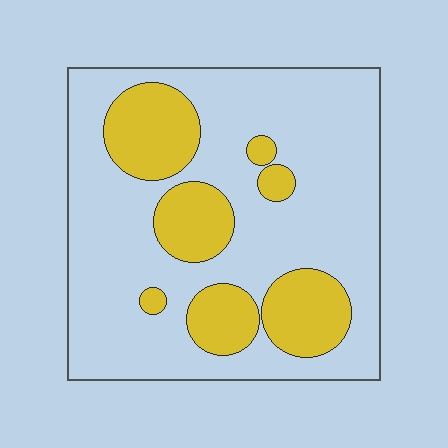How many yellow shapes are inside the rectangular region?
7.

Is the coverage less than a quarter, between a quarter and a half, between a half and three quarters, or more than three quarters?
Between a quarter and a half.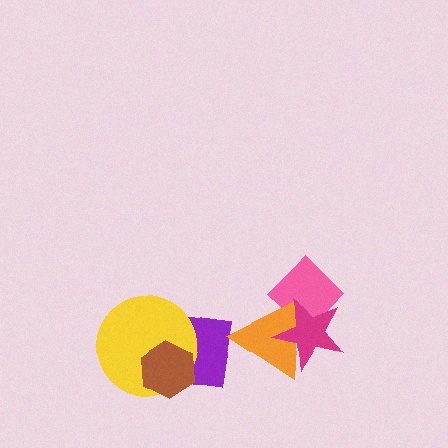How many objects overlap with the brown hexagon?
2 objects overlap with the brown hexagon.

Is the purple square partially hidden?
Yes, it is partially covered by another shape.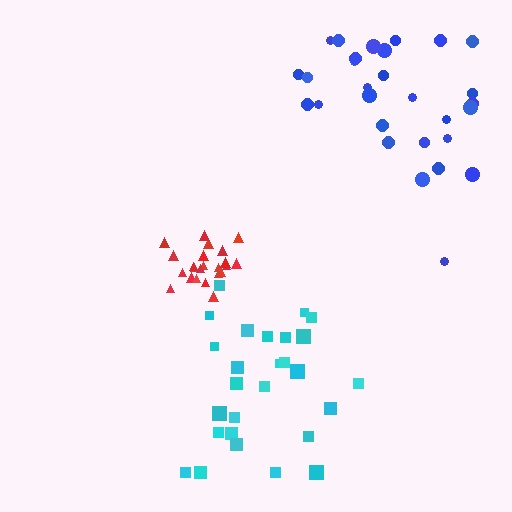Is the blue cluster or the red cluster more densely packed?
Red.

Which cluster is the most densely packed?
Red.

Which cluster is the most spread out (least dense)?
Blue.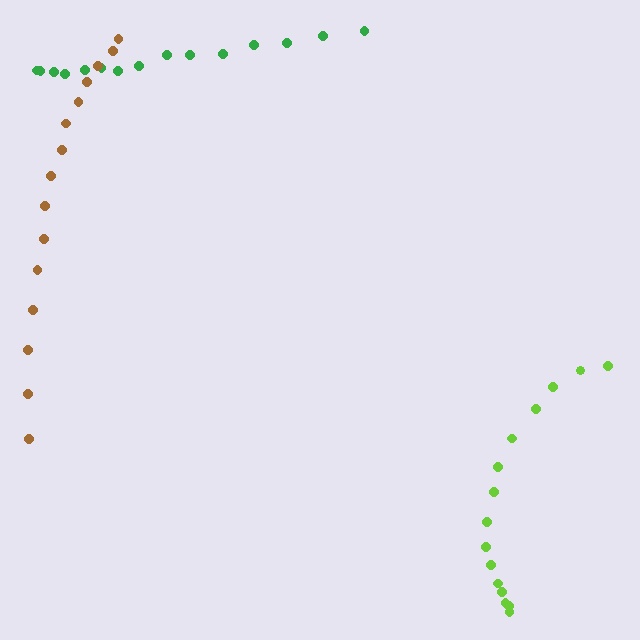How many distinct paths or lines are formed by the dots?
There are 3 distinct paths.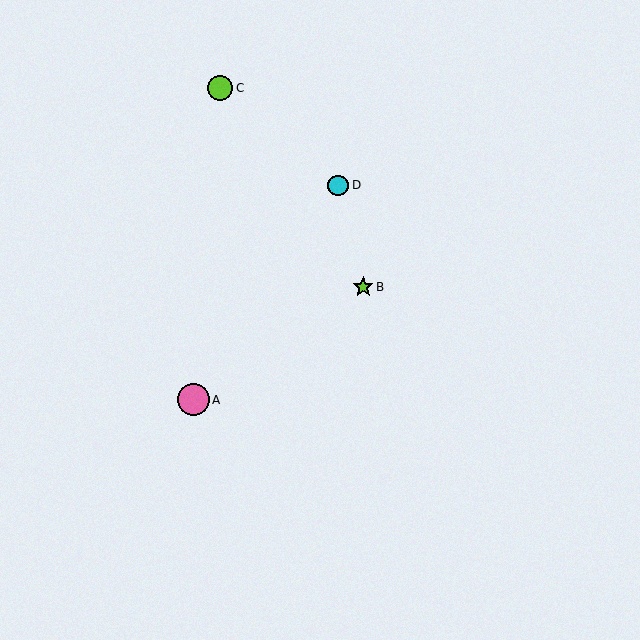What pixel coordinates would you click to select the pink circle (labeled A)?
Click at (193, 400) to select the pink circle A.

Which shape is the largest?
The pink circle (labeled A) is the largest.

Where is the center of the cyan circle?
The center of the cyan circle is at (338, 185).